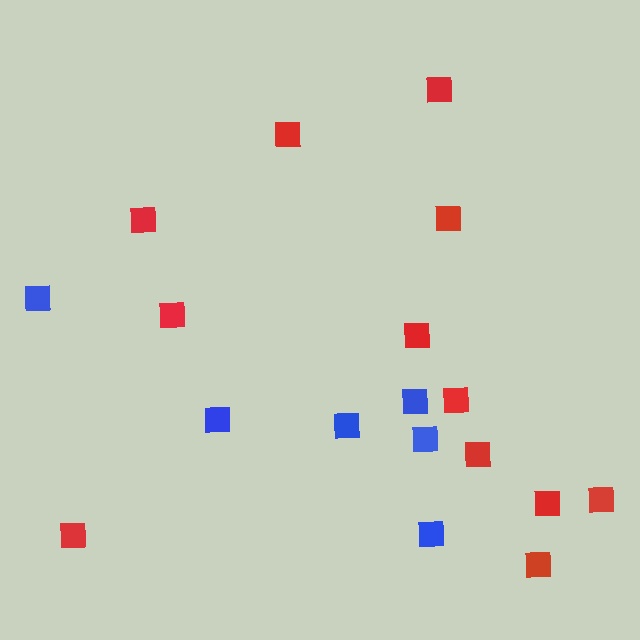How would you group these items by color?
There are 2 groups: one group of blue squares (6) and one group of red squares (12).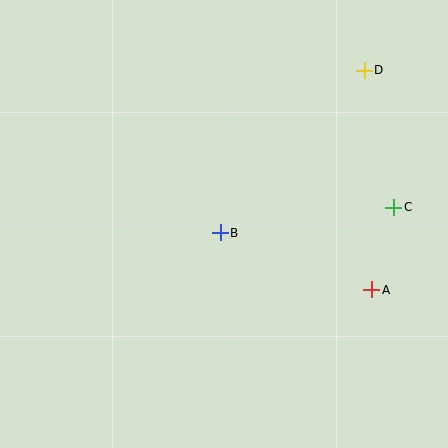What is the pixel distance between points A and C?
The distance between A and C is 86 pixels.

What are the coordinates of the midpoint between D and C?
The midpoint between D and C is at (379, 139).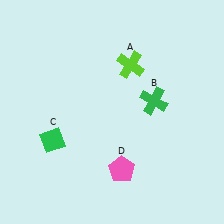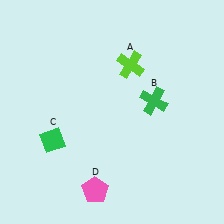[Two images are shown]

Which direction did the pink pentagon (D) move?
The pink pentagon (D) moved left.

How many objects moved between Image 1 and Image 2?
1 object moved between the two images.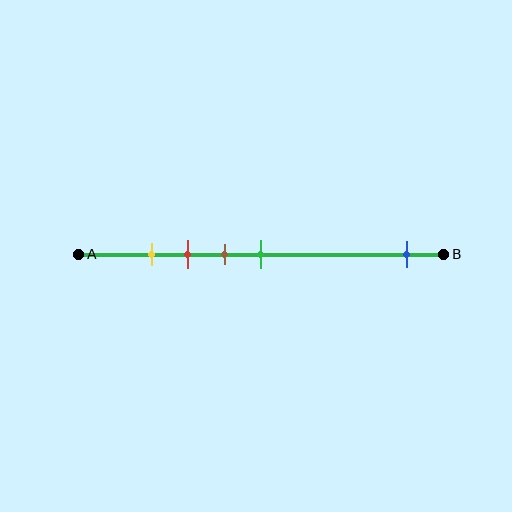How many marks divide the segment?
There are 5 marks dividing the segment.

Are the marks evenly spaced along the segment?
No, the marks are not evenly spaced.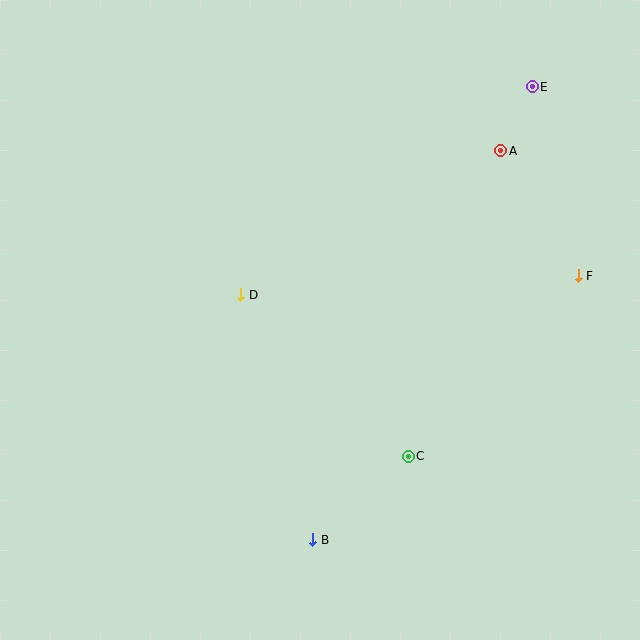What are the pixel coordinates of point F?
Point F is at (578, 276).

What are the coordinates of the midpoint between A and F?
The midpoint between A and F is at (539, 213).